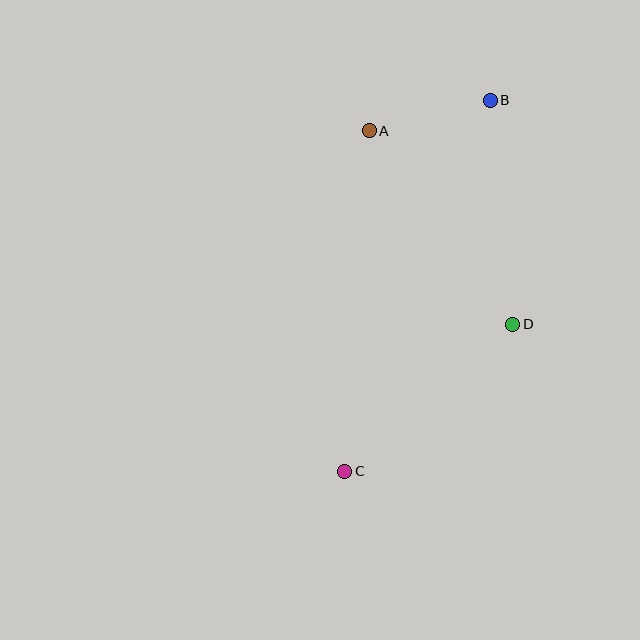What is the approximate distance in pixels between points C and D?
The distance between C and D is approximately 223 pixels.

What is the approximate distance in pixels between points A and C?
The distance between A and C is approximately 342 pixels.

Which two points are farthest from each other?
Points B and C are farthest from each other.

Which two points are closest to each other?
Points A and B are closest to each other.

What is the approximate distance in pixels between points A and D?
The distance between A and D is approximately 241 pixels.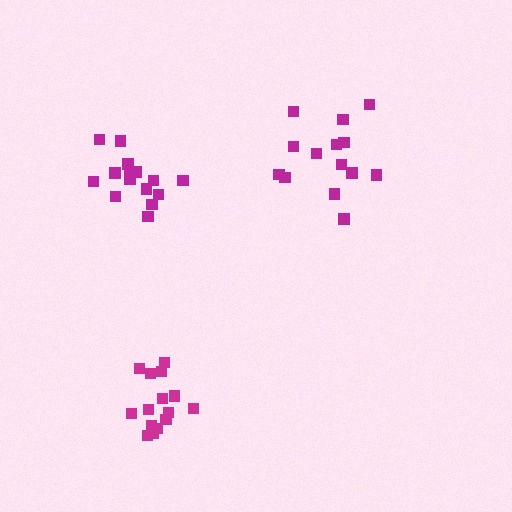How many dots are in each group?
Group 1: 15 dots, Group 2: 14 dots, Group 3: 15 dots (44 total).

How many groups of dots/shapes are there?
There are 3 groups.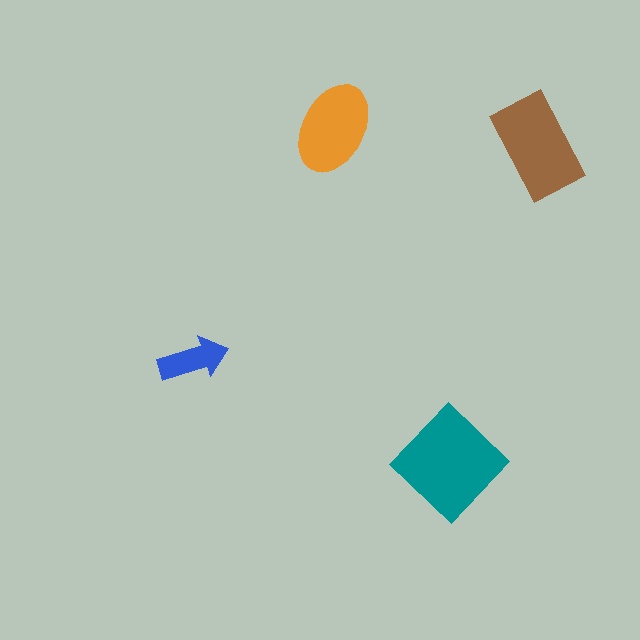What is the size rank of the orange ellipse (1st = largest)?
3rd.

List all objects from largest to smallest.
The teal diamond, the brown rectangle, the orange ellipse, the blue arrow.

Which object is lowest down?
The teal diamond is bottommost.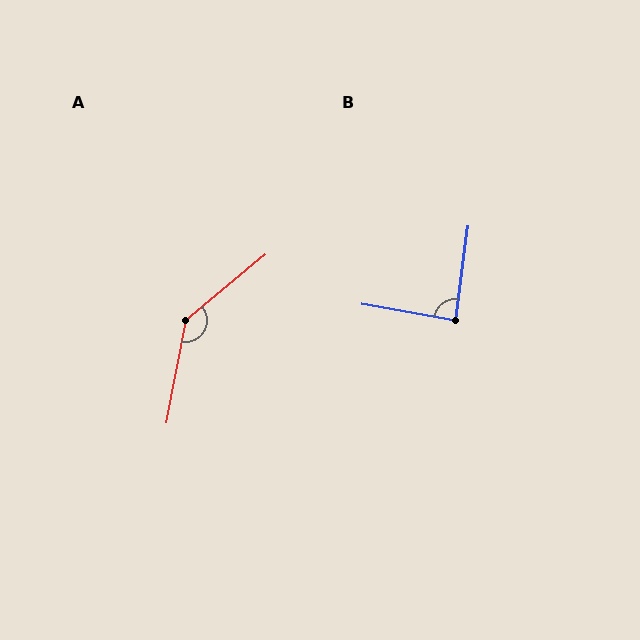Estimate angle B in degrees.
Approximately 87 degrees.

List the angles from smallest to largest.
B (87°), A (141°).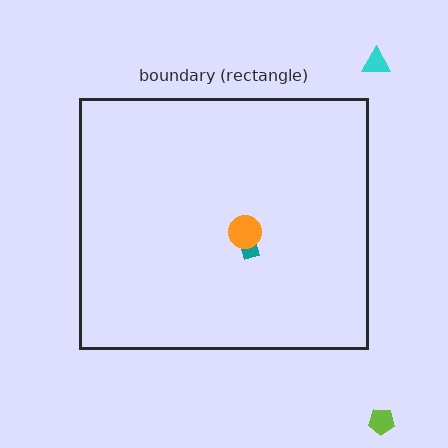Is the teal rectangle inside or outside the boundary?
Inside.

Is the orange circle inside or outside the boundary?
Inside.